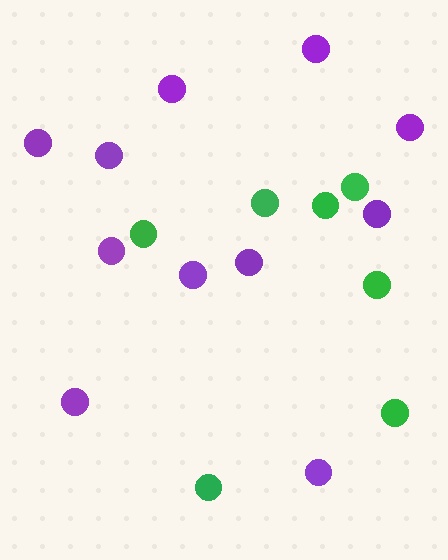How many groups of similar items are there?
There are 2 groups: one group of purple circles (11) and one group of green circles (7).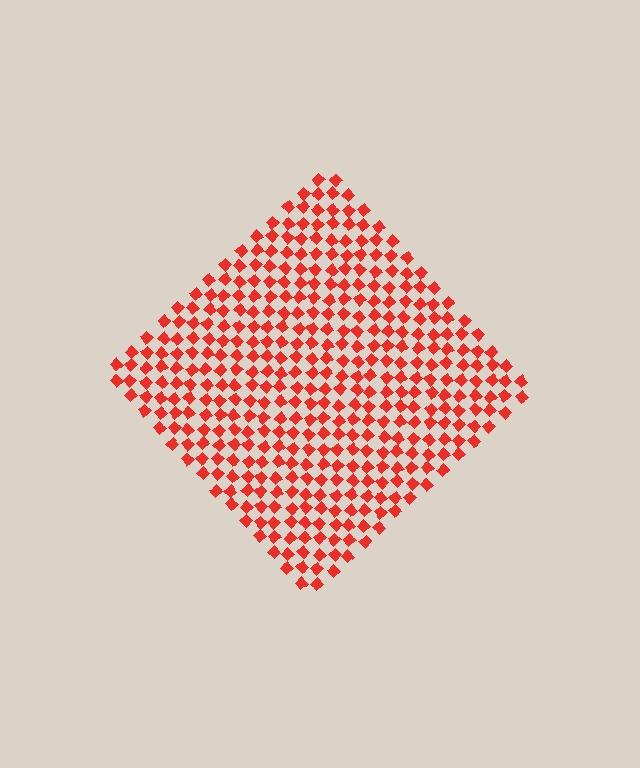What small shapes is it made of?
It is made of small diamonds.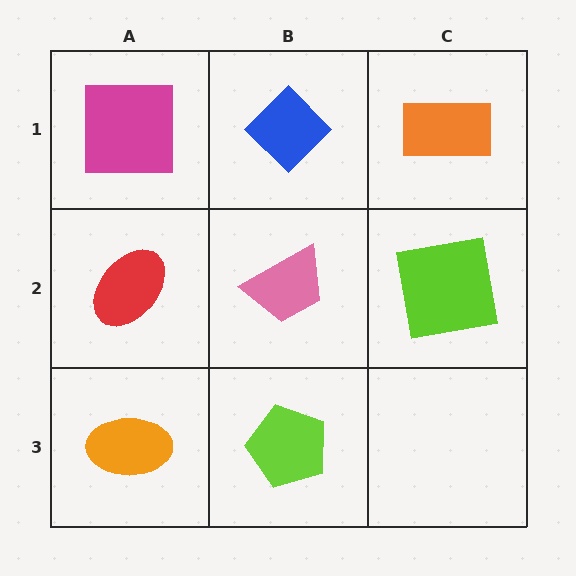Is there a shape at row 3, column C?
No, that cell is empty.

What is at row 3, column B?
A lime pentagon.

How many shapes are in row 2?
3 shapes.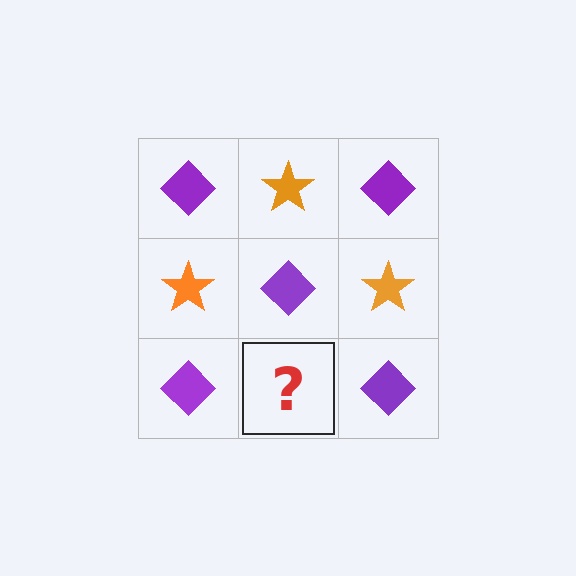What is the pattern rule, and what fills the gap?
The rule is that it alternates purple diamond and orange star in a checkerboard pattern. The gap should be filled with an orange star.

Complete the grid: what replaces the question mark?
The question mark should be replaced with an orange star.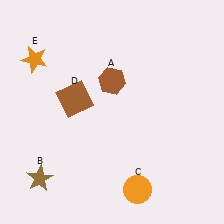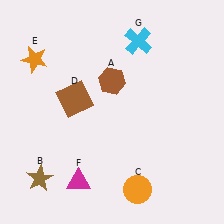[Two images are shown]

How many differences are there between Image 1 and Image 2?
There are 2 differences between the two images.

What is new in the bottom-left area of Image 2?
A magenta triangle (F) was added in the bottom-left area of Image 2.